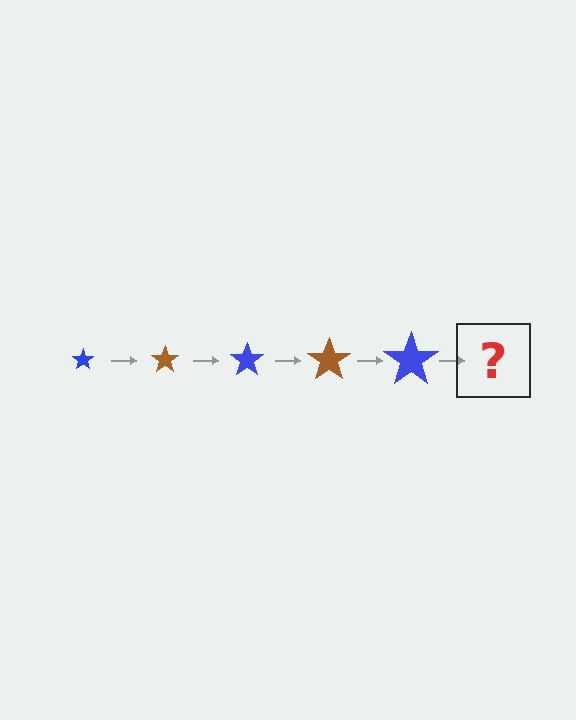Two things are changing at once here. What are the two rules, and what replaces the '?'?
The two rules are that the star grows larger each step and the color cycles through blue and brown. The '?' should be a brown star, larger than the previous one.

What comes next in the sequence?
The next element should be a brown star, larger than the previous one.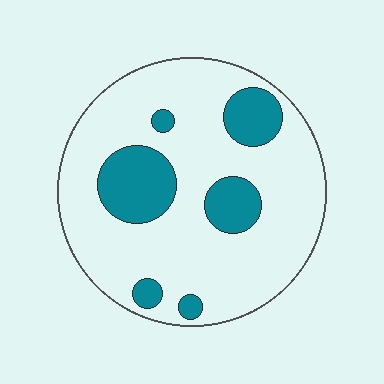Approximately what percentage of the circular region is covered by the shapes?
Approximately 20%.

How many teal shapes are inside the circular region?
6.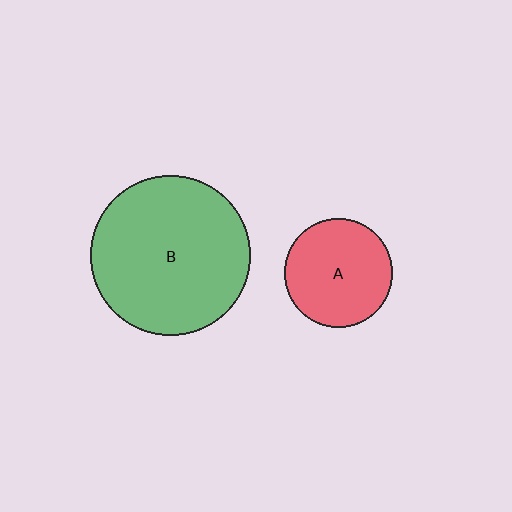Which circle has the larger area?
Circle B (green).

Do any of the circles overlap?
No, none of the circles overlap.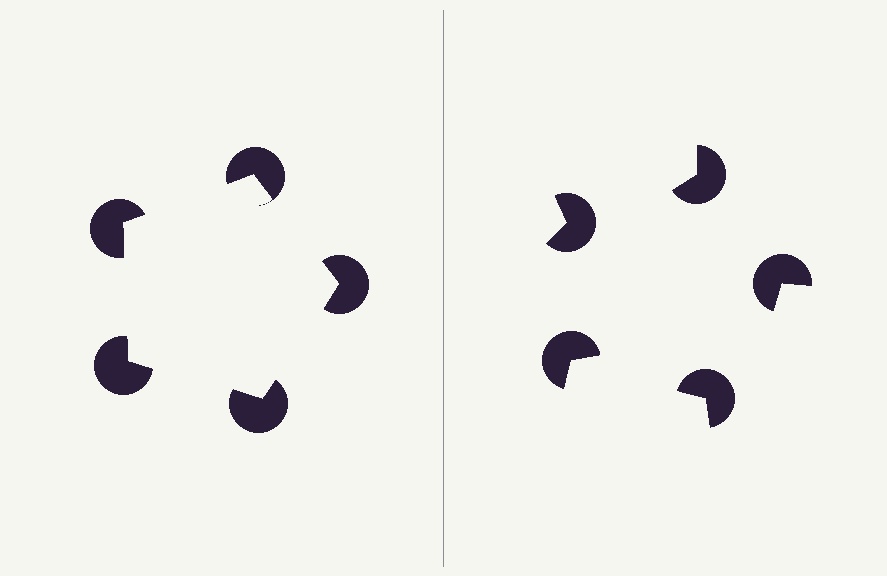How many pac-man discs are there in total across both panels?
10 — 5 on each side.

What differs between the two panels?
The pac-man discs are positioned identically on both sides; only the wedge orientations differ. On the left they align to a pentagon; on the right they are misaligned.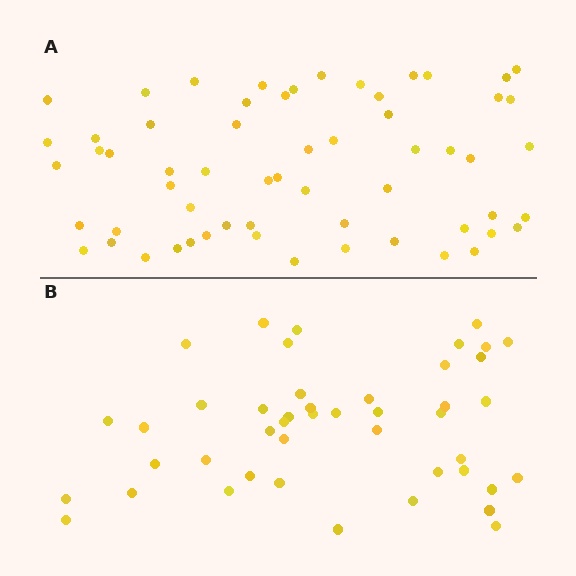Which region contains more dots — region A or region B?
Region A (the top region) has more dots.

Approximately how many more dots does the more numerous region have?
Region A has approximately 15 more dots than region B.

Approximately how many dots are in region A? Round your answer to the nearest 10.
About 60 dots.